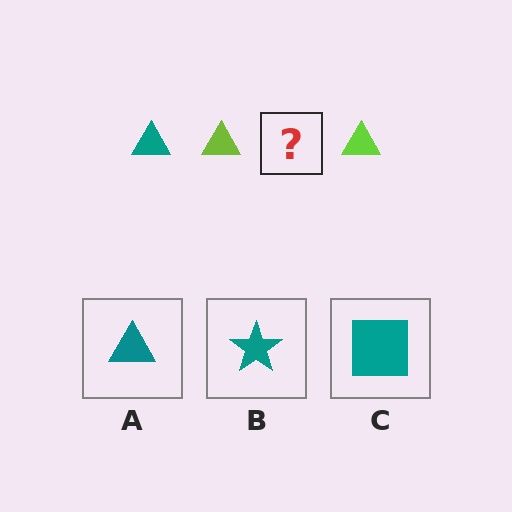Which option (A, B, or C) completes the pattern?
A.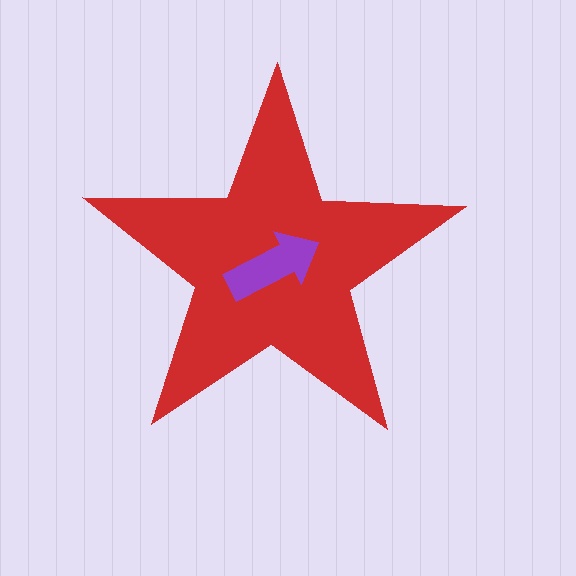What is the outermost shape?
The red star.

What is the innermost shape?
The purple arrow.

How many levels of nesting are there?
2.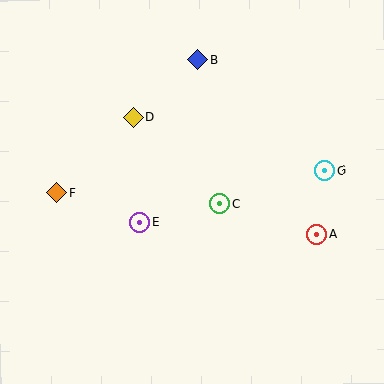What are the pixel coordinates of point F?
Point F is at (57, 193).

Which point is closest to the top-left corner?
Point D is closest to the top-left corner.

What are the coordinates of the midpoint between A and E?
The midpoint between A and E is at (228, 228).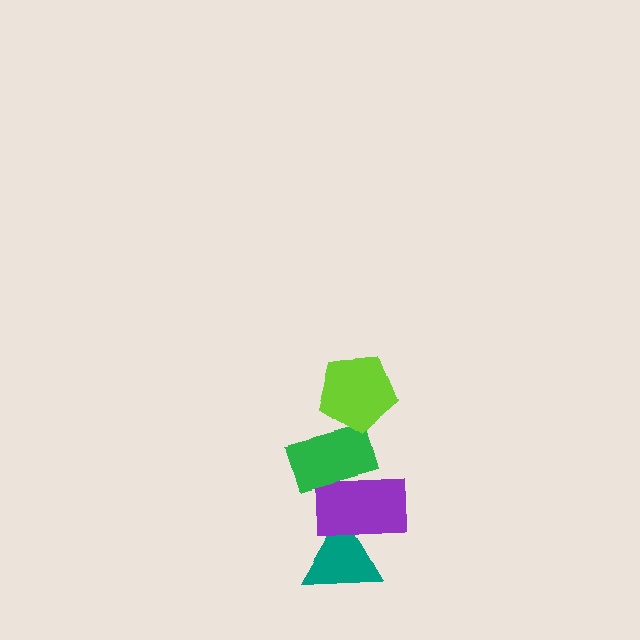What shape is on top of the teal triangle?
The purple rectangle is on top of the teal triangle.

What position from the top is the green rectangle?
The green rectangle is 2nd from the top.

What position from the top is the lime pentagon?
The lime pentagon is 1st from the top.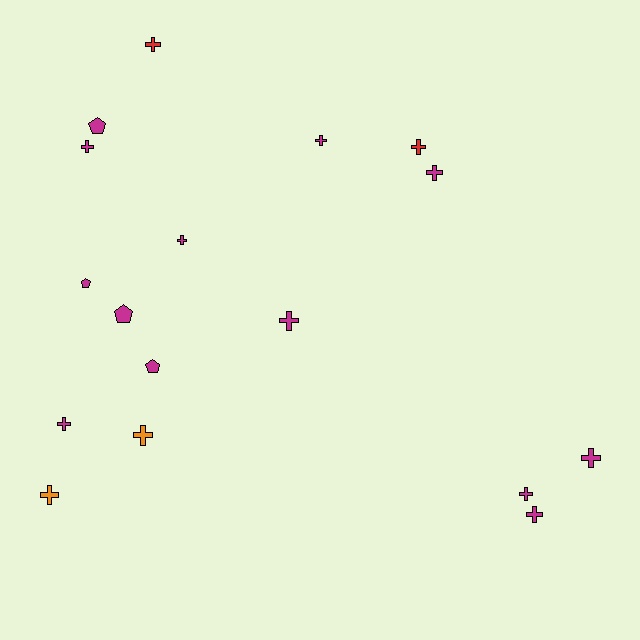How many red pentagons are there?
There are no red pentagons.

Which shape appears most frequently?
Cross, with 13 objects.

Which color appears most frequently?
Magenta, with 13 objects.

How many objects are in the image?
There are 17 objects.